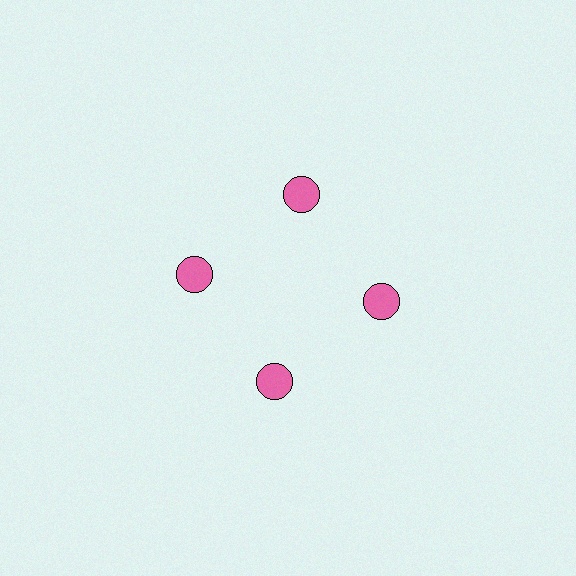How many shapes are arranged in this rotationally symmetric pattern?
There are 4 shapes, arranged in 4 groups of 1.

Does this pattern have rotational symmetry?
Yes, this pattern has 4-fold rotational symmetry. It looks the same after rotating 90 degrees around the center.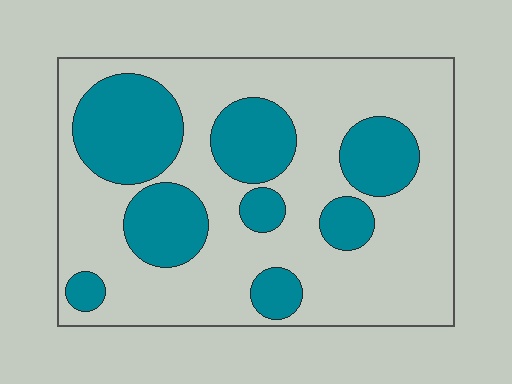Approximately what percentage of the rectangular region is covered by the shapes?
Approximately 30%.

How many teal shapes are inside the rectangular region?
8.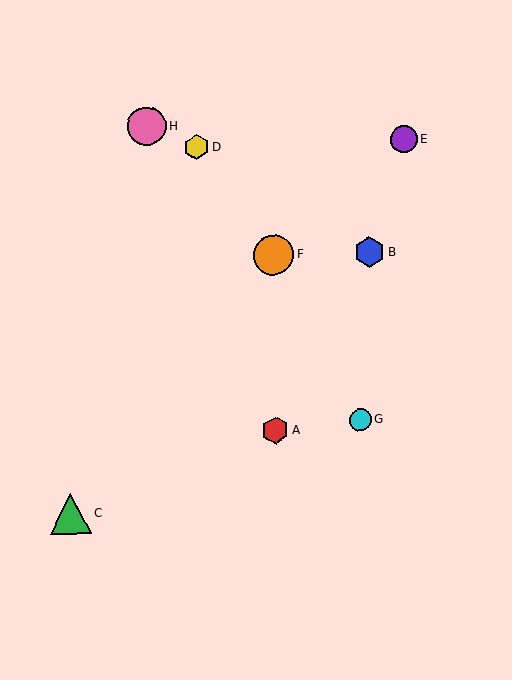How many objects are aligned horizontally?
2 objects (B, F) are aligned horizontally.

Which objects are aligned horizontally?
Objects B, F are aligned horizontally.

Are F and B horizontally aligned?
Yes, both are at y≈255.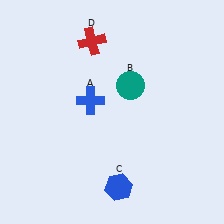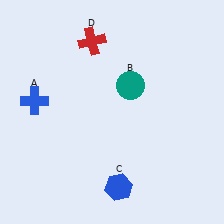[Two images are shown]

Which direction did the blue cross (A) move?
The blue cross (A) moved left.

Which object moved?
The blue cross (A) moved left.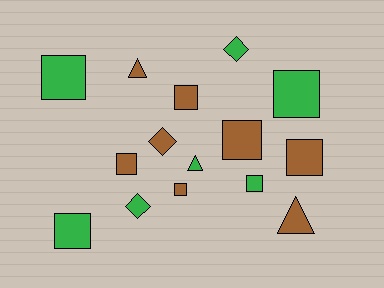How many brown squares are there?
There are 5 brown squares.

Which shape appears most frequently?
Square, with 9 objects.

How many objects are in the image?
There are 15 objects.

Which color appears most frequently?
Brown, with 8 objects.